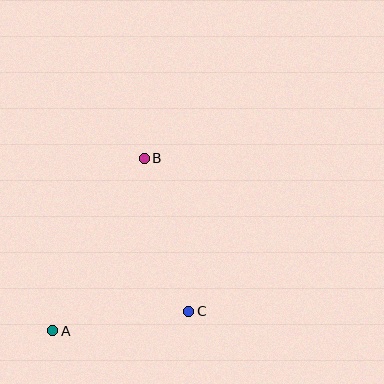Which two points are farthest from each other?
Points A and B are farthest from each other.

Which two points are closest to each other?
Points A and C are closest to each other.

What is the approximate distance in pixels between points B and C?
The distance between B and C is approximately 159 pixels.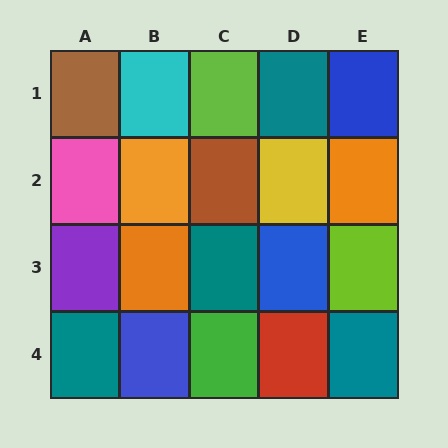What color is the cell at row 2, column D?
Yellow.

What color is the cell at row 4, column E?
Teal.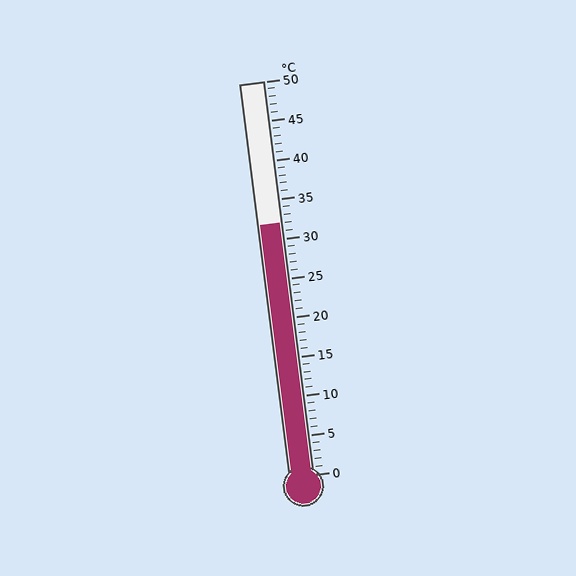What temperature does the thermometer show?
The thermometer shows approximately 32°C.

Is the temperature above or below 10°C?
The temperature is above 10°C.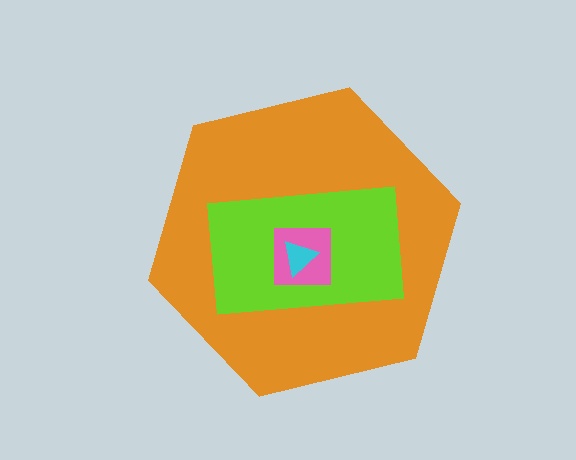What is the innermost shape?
The cyan triangle.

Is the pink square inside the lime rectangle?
Yes.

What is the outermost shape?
The orange hexagon.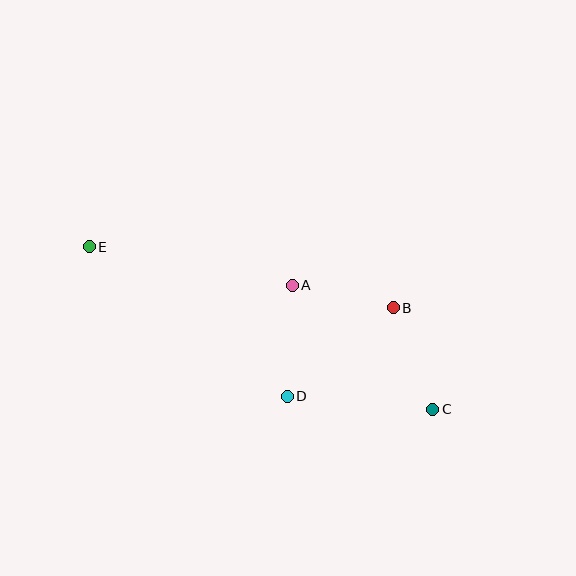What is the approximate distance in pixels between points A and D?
The distance between A and D is approximately 111 pixels.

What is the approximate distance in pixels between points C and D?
The distance between C and D is approximately 146 pixels.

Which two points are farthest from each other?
Points C and E are farthest from each other.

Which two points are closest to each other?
Points A and B are closest to each other.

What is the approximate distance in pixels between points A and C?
The distance between A and C is approximately 187 pixels.